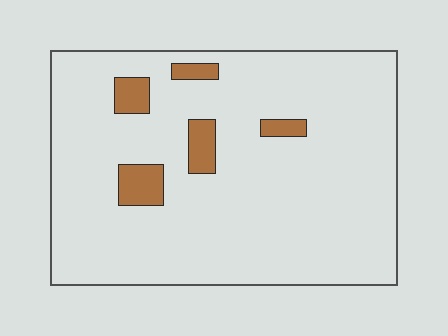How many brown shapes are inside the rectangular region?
5.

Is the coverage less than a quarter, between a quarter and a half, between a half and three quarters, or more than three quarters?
Less than a quarter.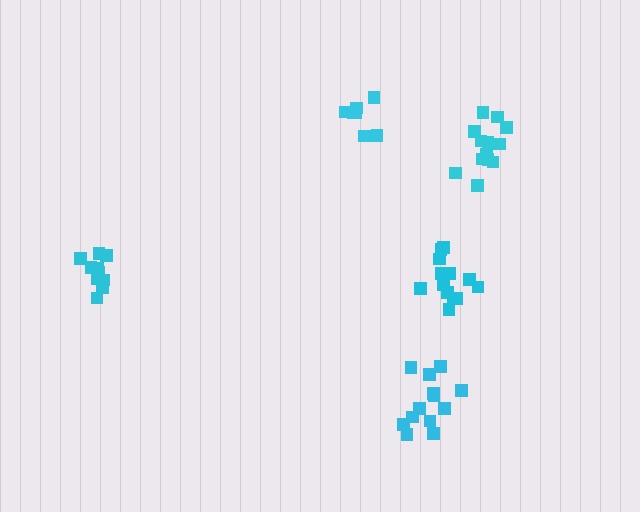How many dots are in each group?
Group 1: 10 dots, Group 2: 13 dots, Group 3: 13 dots, Group 4: 13 dots, Group 5: 7 dots (56 total).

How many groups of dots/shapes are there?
There are 5 groups.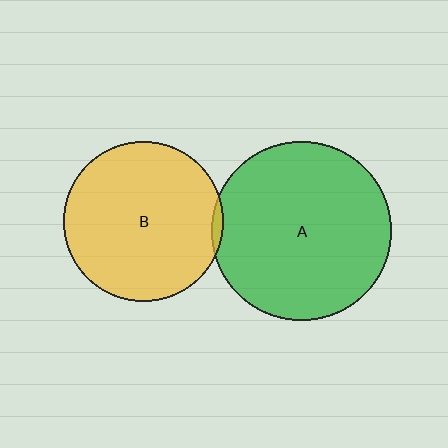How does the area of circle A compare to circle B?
Approximately 1.2 times.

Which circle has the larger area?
Circle A (green).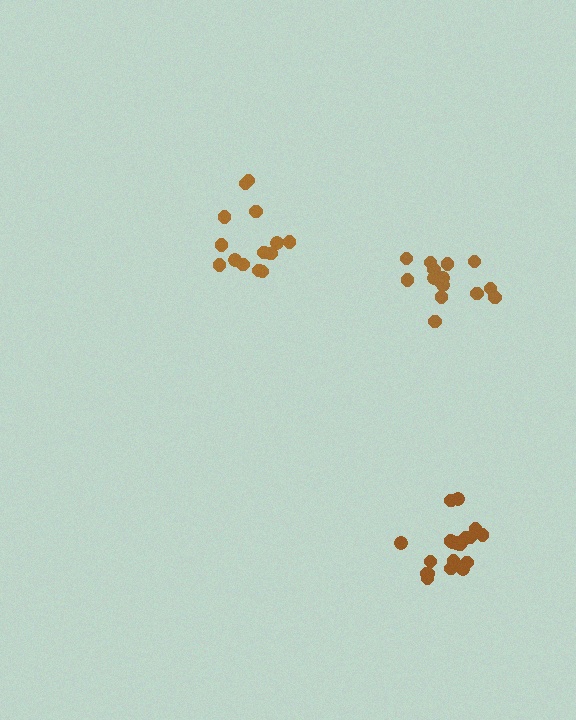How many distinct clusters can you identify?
There are 3 distinct clusters.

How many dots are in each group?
Group 1: 15 dots, Group 2: 14 dots, Group 3: 19 dots (48 total).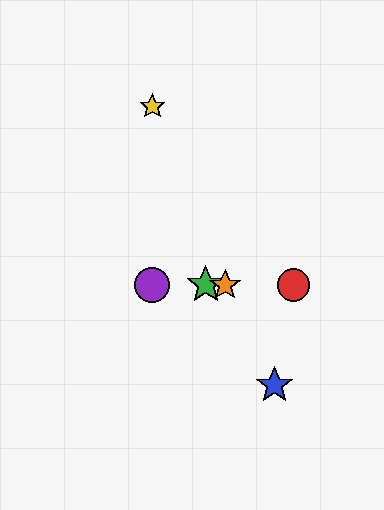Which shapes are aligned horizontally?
The red circle, the green star, the purple circle, the orange star are aligned horizontally.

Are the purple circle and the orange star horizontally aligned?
Yes, both are at y≈285.